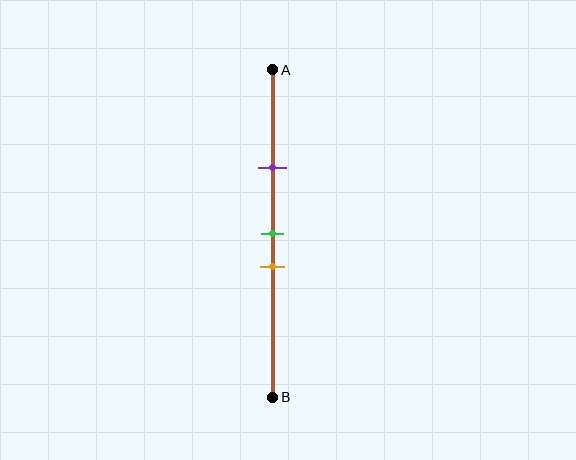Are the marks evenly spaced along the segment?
No, the marks are not evenly spaced.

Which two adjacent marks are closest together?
The green and orange marks are the closest adjacent pair.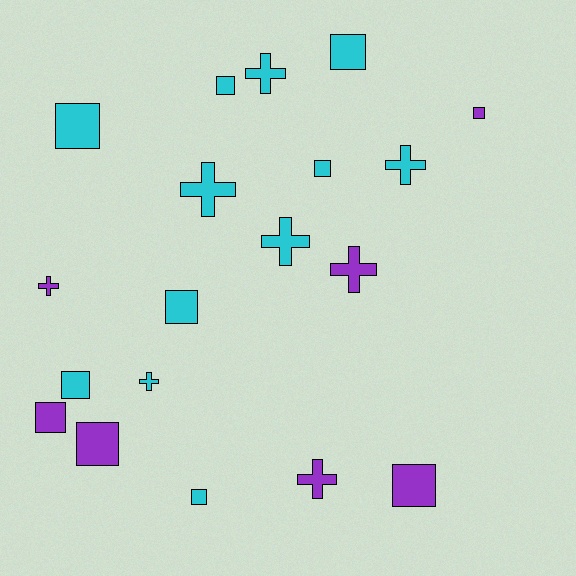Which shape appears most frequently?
Square, with 11 objects.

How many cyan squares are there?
There are 7 cyan squares.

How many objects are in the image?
There are 19 objects.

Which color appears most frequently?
Cyan, with 12 objects.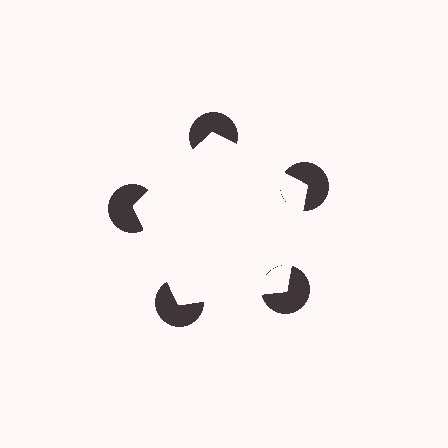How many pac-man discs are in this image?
There are 5 — one at each vertex of the illusory pentagon.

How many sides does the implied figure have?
5 sides.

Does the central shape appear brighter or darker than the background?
It typically appears slightly brighter than the background, even though no actual brightness change is drawn.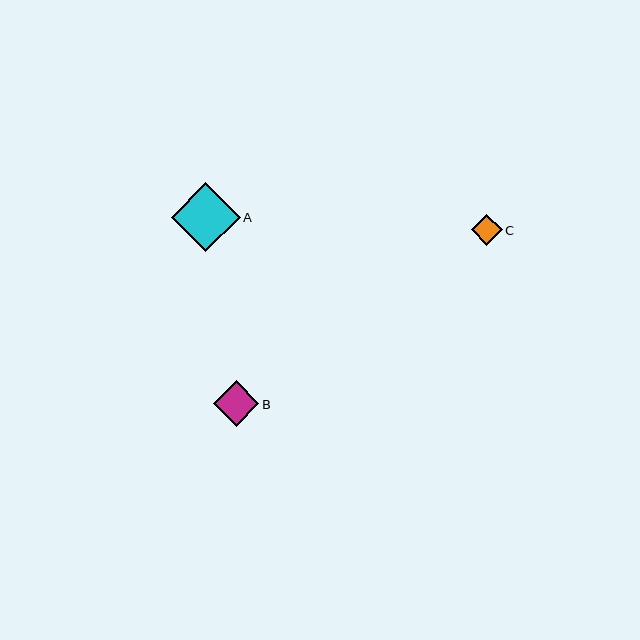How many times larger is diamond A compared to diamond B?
Diamond A is approximately 1.5 times the size of diamond B.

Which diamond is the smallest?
Diamond C is the smallest with a size of approximately 31 pixels.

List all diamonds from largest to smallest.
From largest to smallest: A, B, C.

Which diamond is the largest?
Diamond A is the largest with a size of approximately 69 pixels.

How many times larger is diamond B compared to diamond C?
Diamond B is approximately 1.5 times the size of diamond C.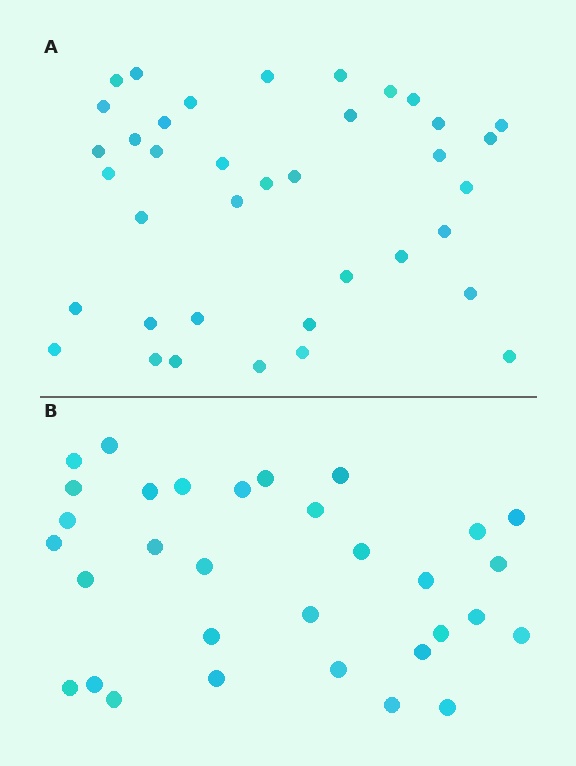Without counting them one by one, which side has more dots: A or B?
Region A (the top region) has more dots.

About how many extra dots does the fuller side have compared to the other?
Region A has about 6 more dots than region B.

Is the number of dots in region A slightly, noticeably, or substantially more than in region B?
Region A has only slightly more — the two regions are fairly close. The ratio is roughly 1.2 to 1.